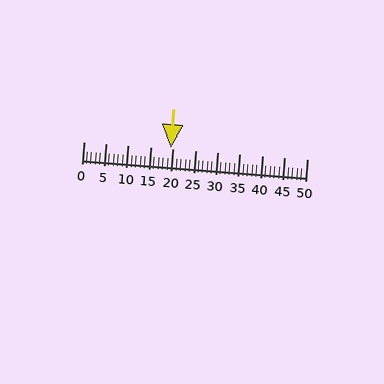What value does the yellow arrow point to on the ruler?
The yellow arrow points to approximately 20.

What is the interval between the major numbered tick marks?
The major tick marks are spaced 5 units apart.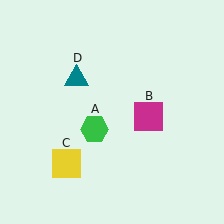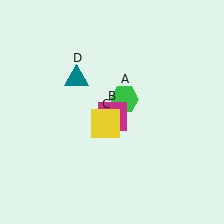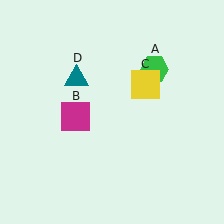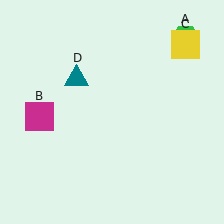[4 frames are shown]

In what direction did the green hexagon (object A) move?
The green hexagon (object A) moved up and to the right.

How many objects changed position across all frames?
3 objects changed position: green hexagon (object A), magenta square (object B), yellow square (object C).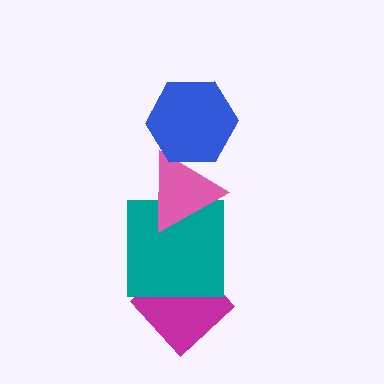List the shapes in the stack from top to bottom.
From top to bottom: the blue hexagon, the pink triangle, the teal square, the magenta diamond.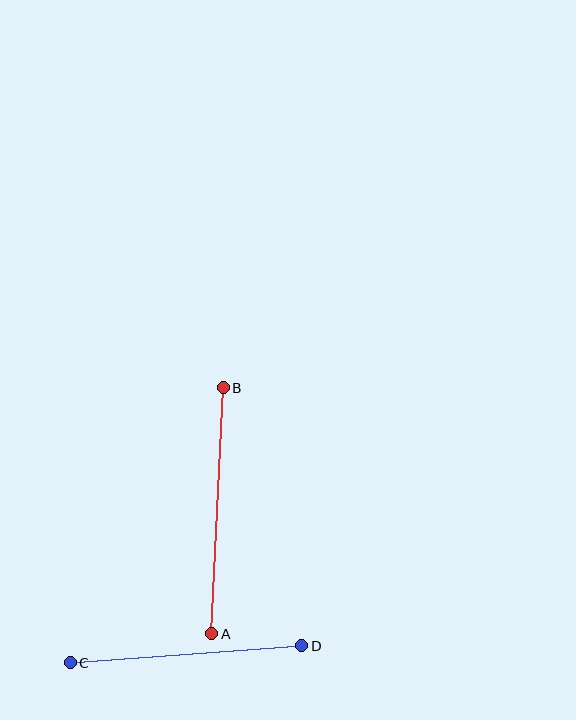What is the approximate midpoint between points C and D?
The midpoint is at approximately (186, 654) pixels.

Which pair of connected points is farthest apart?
Points A and B are farthest apart.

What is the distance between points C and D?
The distance is approximately 232 pixels.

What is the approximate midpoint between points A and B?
The midpoint is at approximately (218, 511) pixels.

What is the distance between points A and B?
The distance is approximately 246 pixels.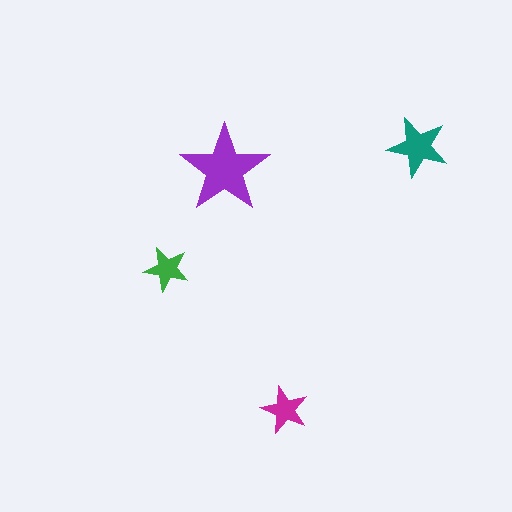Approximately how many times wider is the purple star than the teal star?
About 1.5 times wider.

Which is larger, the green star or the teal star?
The teal one.